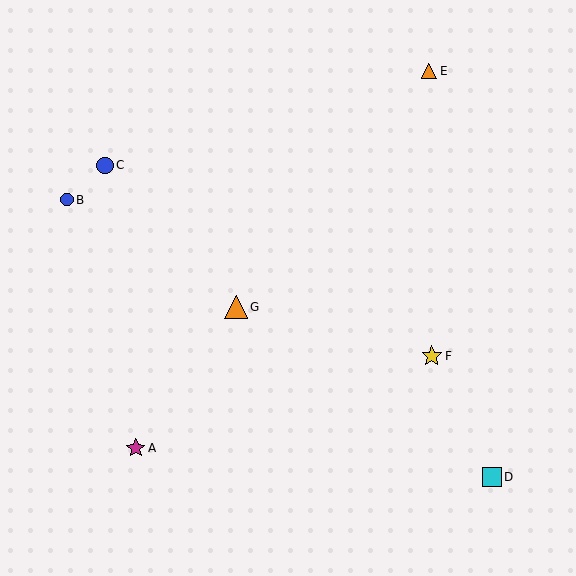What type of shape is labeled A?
Shape A is a magenta star.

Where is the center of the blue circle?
The center of the blue circle is at (105, 165).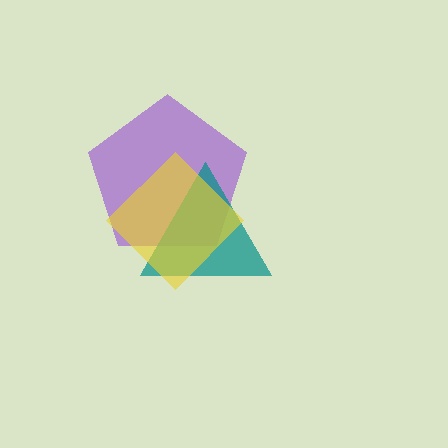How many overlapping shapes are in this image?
There are 3 overlapping shapes in the image.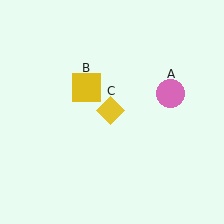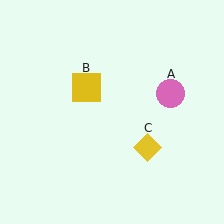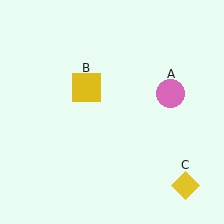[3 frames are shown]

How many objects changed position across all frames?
1 object changed position: yellow diamond (object C).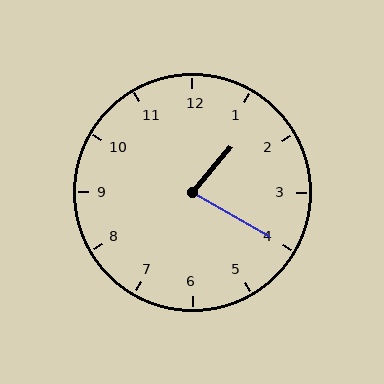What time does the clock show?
1:20.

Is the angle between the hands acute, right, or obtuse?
It is acute.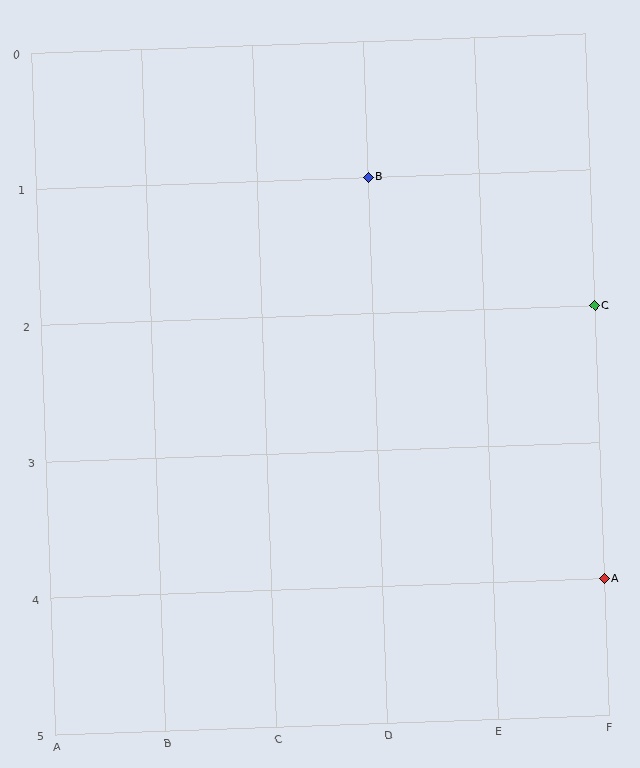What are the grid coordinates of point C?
Point C is at grid coordinates (F, 2).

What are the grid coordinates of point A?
Point A is at grid coordinates (F, 4).